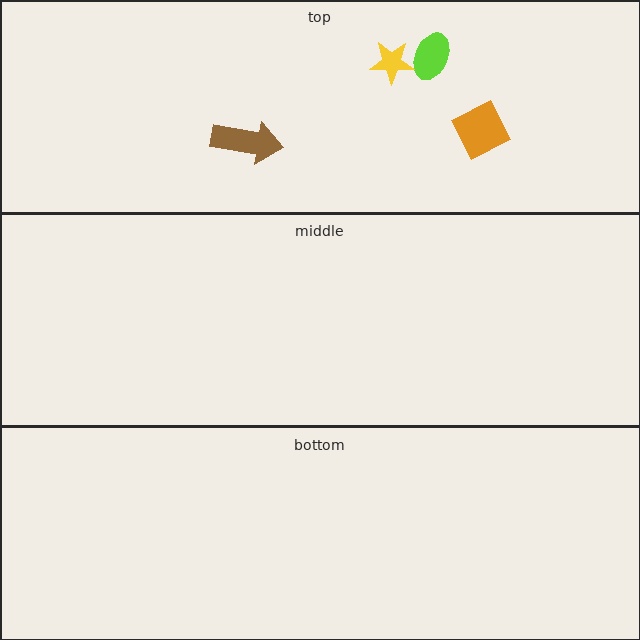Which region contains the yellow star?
The top region.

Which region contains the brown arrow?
The top region.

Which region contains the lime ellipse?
The top region.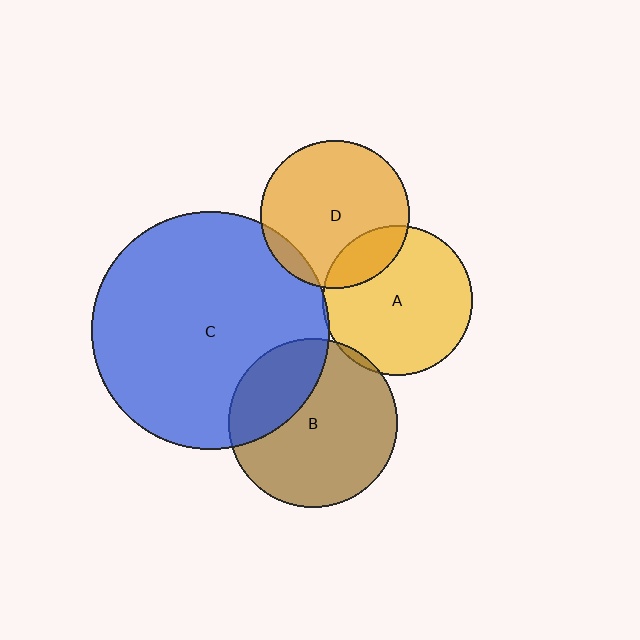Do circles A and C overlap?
Yes.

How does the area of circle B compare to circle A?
Approximately 1.3 times.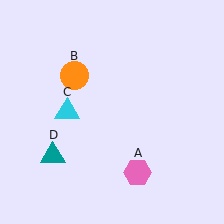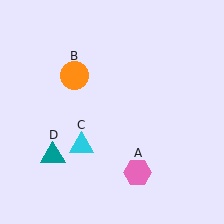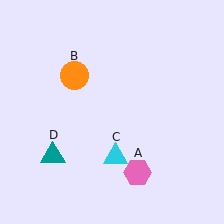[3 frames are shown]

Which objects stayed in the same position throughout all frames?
Pink hexagon (object A) and orange circle (object B) and teal triangle (object D) remained stationary.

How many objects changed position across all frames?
1 object changed position: cyan triangle (object C).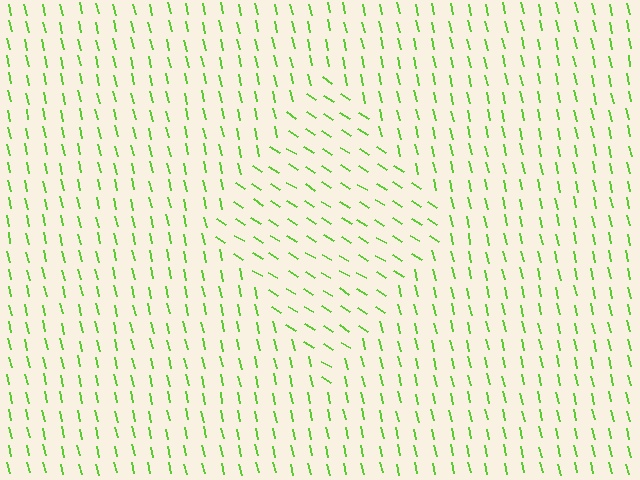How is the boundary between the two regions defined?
The boundary is defined purely by a change in line orientation (approximately 45 degrees difference). All lines are the same color and thickness.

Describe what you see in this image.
The image is filled with small lime line segments. A diamond region in the image has lines oriented differently from the surrounding lines, creating a visible texture boundary.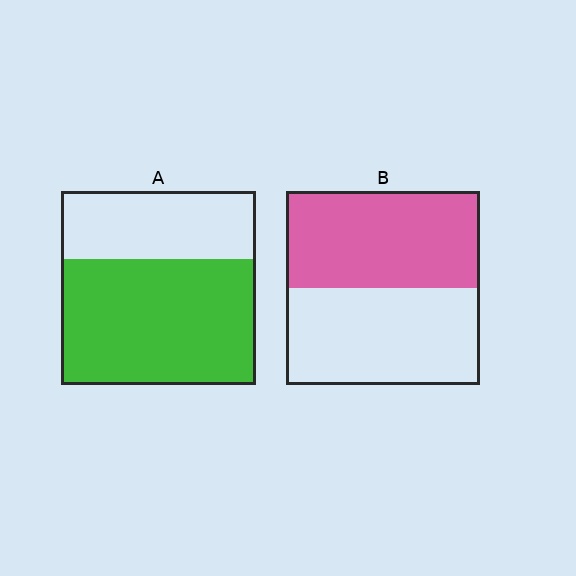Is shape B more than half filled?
Roughly half.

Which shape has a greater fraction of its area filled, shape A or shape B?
Shape A.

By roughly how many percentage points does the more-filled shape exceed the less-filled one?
By roughly 15 percentage points (A over B).